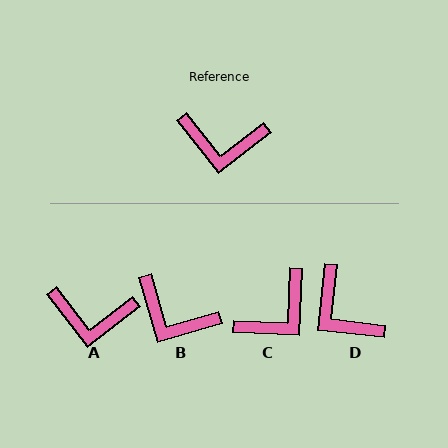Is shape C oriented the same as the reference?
No, it is off by about 50 degrees.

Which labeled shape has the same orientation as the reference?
A.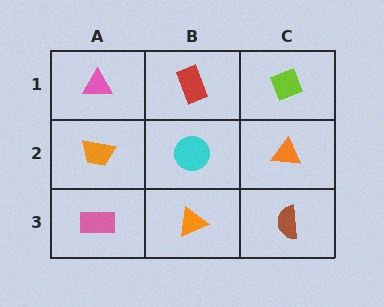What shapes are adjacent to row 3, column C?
An orange triangle (row 2, column C), an orange triangle (row 3, column B).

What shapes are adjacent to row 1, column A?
An orange trapezoid (row 2, column A), a red rectangle (row 1, column B).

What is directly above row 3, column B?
A cyan circle.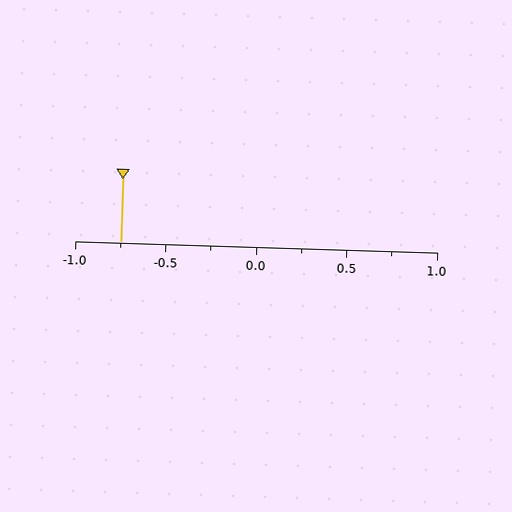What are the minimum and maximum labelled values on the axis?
The axis runs from -1.0 to 1.0.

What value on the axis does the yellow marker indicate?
The marker indicates approximately -0.75.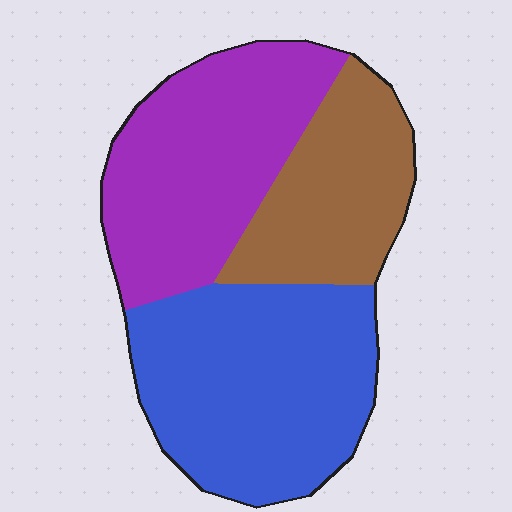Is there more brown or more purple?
Purple.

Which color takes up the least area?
Brown, at roughly 25%.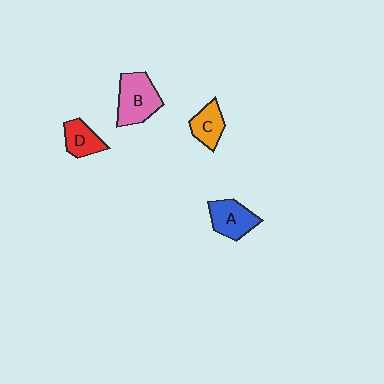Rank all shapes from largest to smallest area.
From largest to smallest: B (pink), A (blue), C (orange), D (red).